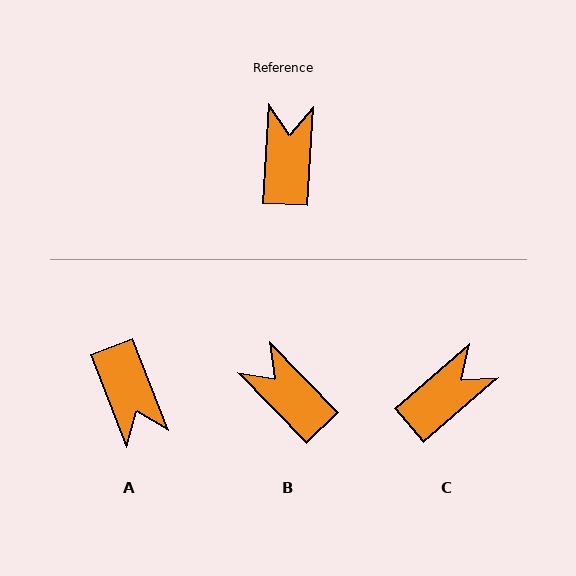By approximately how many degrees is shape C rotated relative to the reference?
Approximately 46 degrees clockwise.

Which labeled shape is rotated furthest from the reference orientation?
A, about 156 degrees away.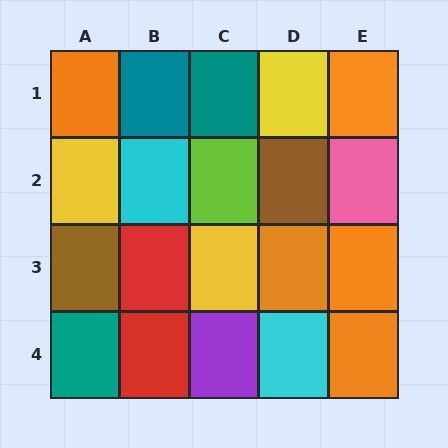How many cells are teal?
3 cells are teal.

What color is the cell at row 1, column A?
Orange.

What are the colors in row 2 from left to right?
Yellow, cyan, lime, brown, pink.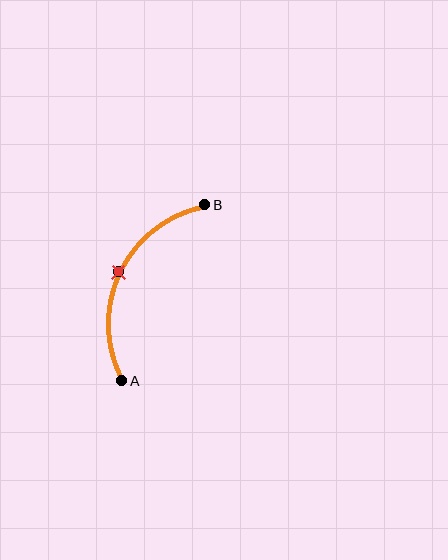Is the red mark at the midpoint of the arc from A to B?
Yes. The red mark lies on the arc at equal arc-length from both A and B — it is the arc midpoint.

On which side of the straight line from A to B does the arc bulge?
The arc bulges to the left of the straight line connecting A and B.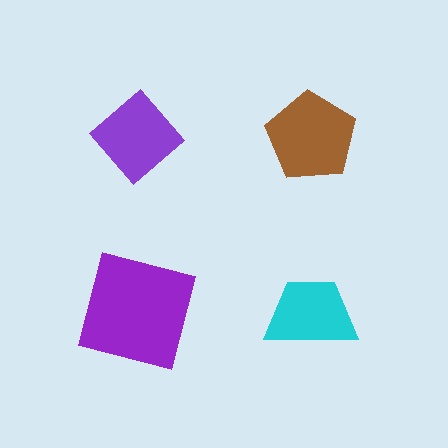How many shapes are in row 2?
2 shapes.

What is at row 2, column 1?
A purple square.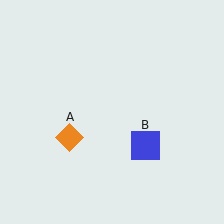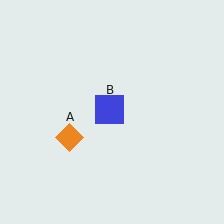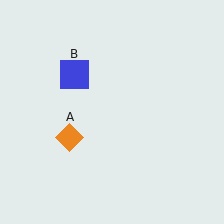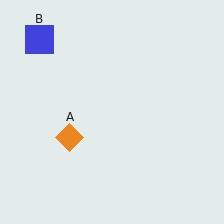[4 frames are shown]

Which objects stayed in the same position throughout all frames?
Orange diamond (object A) remained stationary.